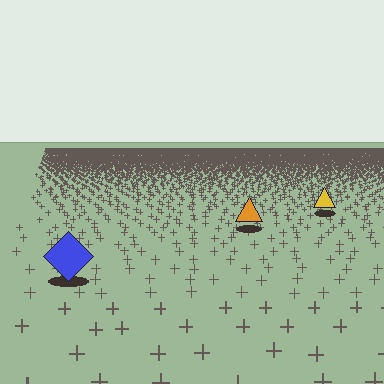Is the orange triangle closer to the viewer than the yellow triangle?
Yes. The orange triangle is closer — you can tell from the texture gradient: the ground texture is coarser near it.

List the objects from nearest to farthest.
From nearest to farthest: the blue diamond, the orange triangle, the yellow triangle.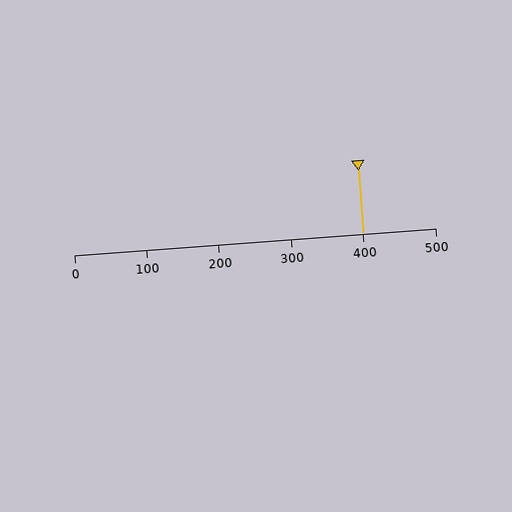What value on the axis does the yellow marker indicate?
The marker indicates approximately 400.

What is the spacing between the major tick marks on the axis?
The major ticks are spaced 100 apart.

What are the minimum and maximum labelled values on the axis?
The axis runs from 0 to 500.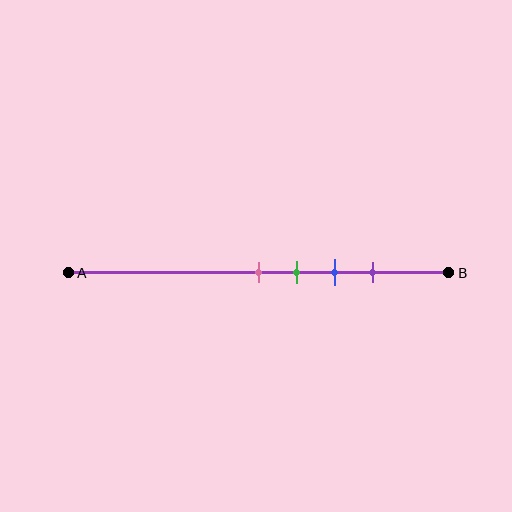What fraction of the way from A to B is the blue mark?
The blue mark is approximately 70% (0.7) of the way from A to B.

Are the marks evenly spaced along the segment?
Yes, the marks are approximately evenly spaced.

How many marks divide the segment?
There are 4 marks dividing the segment.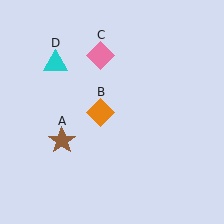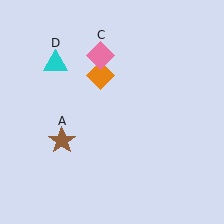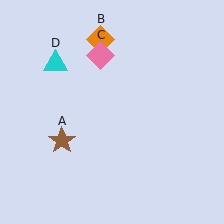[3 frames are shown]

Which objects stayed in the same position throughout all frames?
Brown star (object A) and pink diamond (object C) and cyan triangle (object D) remained stationary.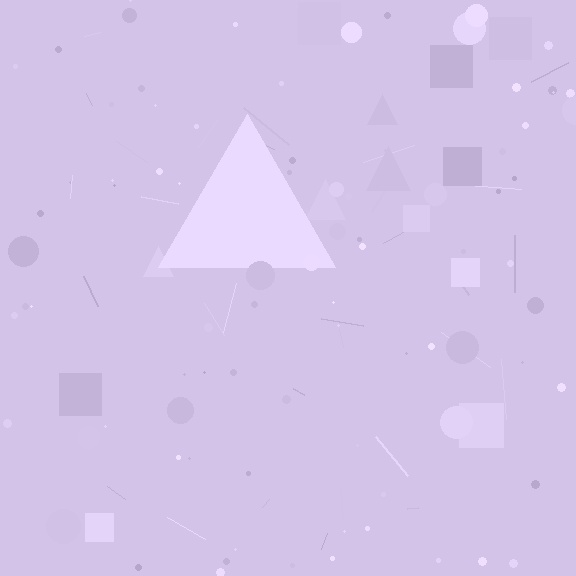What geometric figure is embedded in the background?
A triangle is embedded in the background.